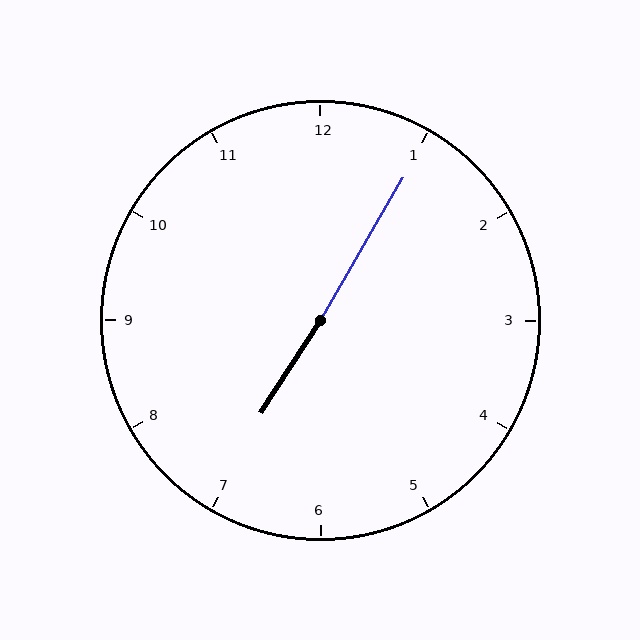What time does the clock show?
7:05.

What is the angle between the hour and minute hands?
Approximately 178 degrees.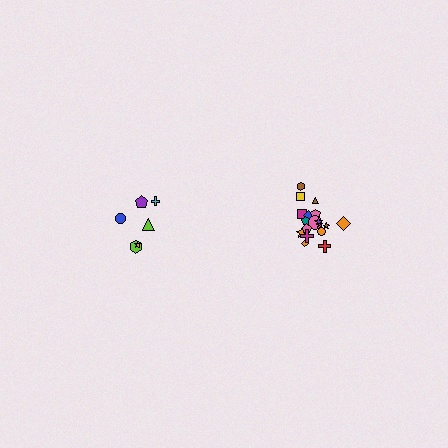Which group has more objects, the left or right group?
The right group.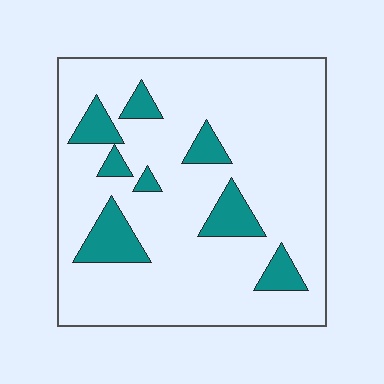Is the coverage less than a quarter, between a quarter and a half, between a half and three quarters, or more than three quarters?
Less than a quarter.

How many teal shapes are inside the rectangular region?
8.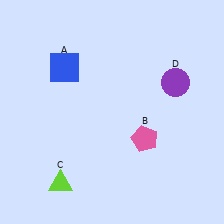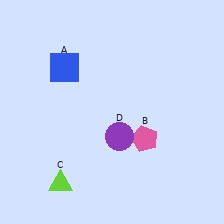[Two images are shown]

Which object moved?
The purple circle (D) moved left.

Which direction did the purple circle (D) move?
The purple circle (D) moved left.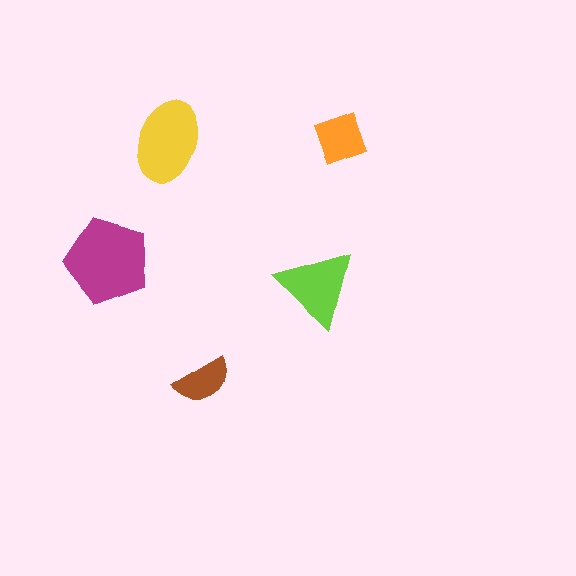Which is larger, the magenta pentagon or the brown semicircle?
The magenta pentagon.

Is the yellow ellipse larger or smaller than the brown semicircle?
Larger.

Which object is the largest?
The magenta pentagon.